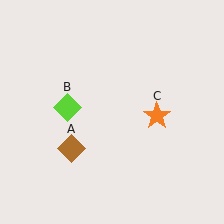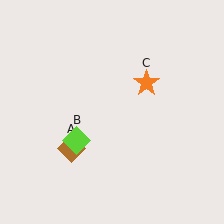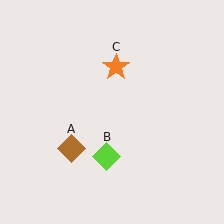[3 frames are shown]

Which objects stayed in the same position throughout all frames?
Brown diamond (object A) remained stationary.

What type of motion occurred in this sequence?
The lime diamond (object B), orange star (object C) rotated counterclockwise around the center of the scene.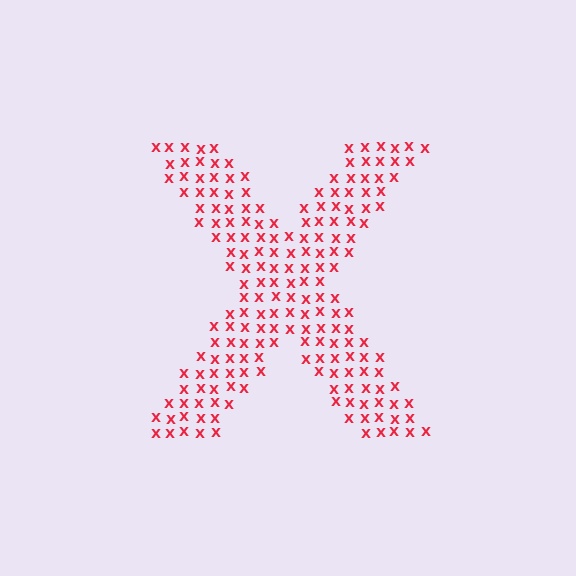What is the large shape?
The large shape is the letter X.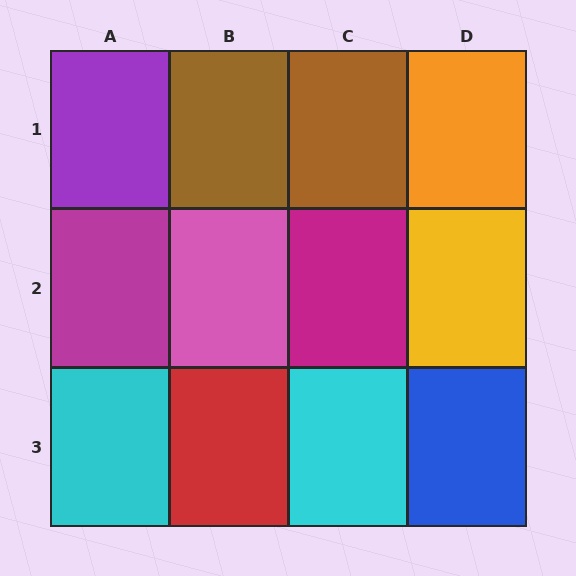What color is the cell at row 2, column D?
Yellow.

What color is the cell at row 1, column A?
Purple.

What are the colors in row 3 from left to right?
Cyan, red, cyan, blue.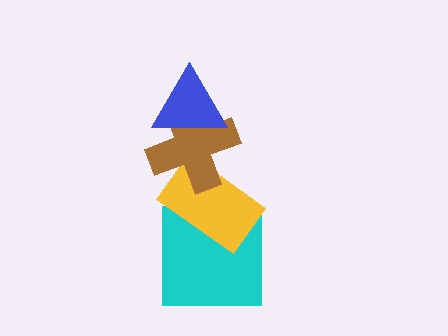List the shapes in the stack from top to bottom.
From top to bottom: the blue triangle, the brown cross, the yellow rectangle, the cyan square.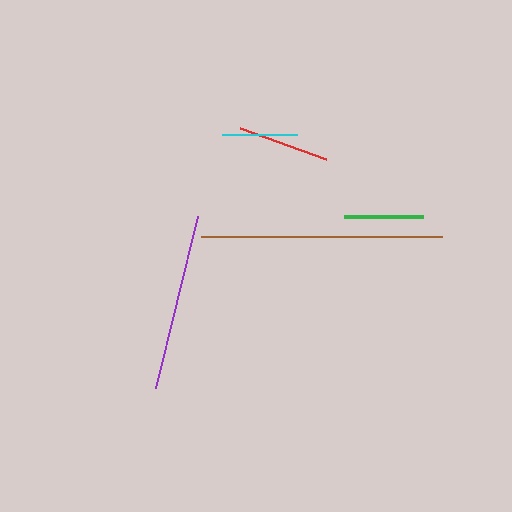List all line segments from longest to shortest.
From longest to shortest: brown, purple, red, green, cyan.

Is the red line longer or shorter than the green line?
The red line is longer than the green line.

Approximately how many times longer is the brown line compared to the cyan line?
The brown line is approximately 3.2 times the length of the cyan line.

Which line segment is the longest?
The brown line is the longest at approximately 241 pixels.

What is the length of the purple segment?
The purple segment is approximately 177 pixels long.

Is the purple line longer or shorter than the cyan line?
The purple line is longer than the cyan line.